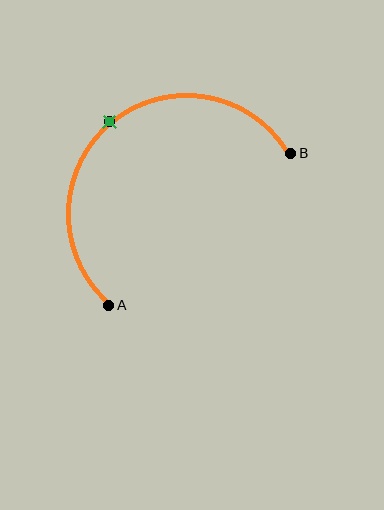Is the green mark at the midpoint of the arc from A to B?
Yes. The green mark lies on the arc at equal arc-length from both A and B — it is the arc midpoint.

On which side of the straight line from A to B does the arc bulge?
The arc bulges above and to the left of the straight line connecting A and B.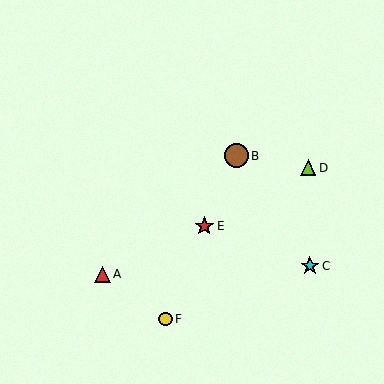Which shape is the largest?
The brown circle (labeled B) is the largest.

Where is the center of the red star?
The center of the red star is at (204, 226).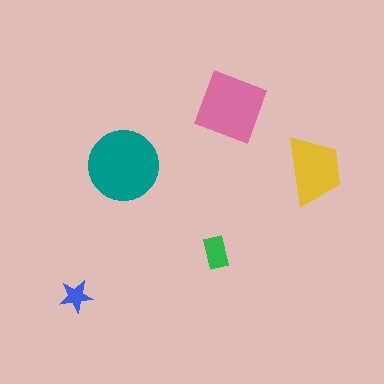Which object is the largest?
The teal circle.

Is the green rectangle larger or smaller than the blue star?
Larger.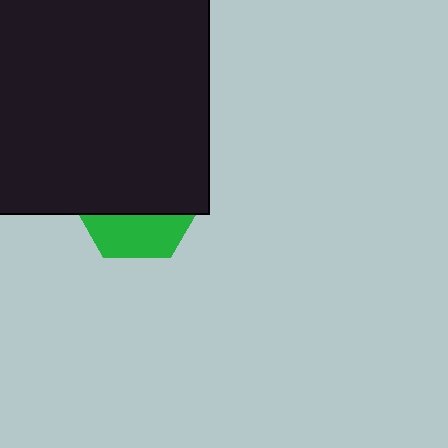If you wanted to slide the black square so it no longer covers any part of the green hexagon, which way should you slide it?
Slide it up — that is the most direct way to separate the two shapes.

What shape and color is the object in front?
The object in front is a black square.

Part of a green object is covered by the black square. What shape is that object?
It is a hexagon.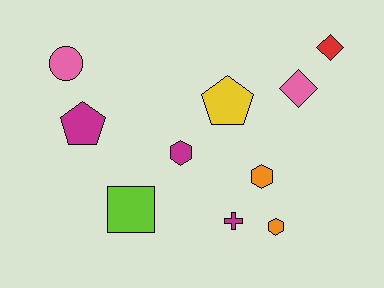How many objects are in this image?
There are 10 objects.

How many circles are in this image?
There is 1 circle.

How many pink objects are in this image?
There are 2 pink objects.